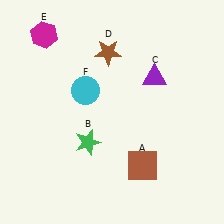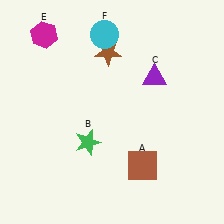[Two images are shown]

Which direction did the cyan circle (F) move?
The cyan circle (F) moved up.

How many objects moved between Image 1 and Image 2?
1 object moved between the two images.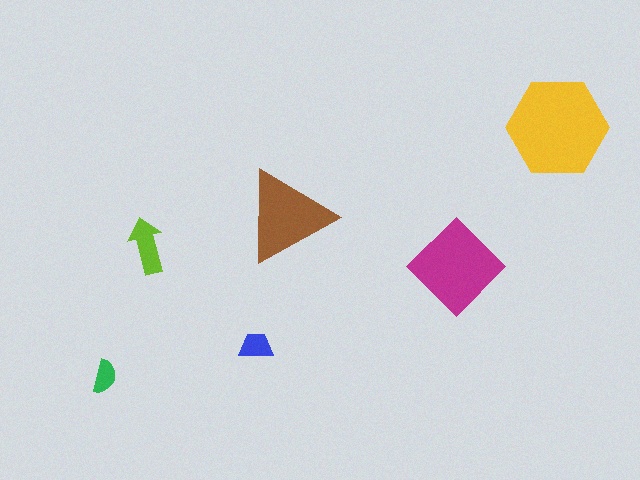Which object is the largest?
The yellow hexagon.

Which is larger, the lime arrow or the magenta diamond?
The magenta diamond.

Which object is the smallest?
The green semicircle.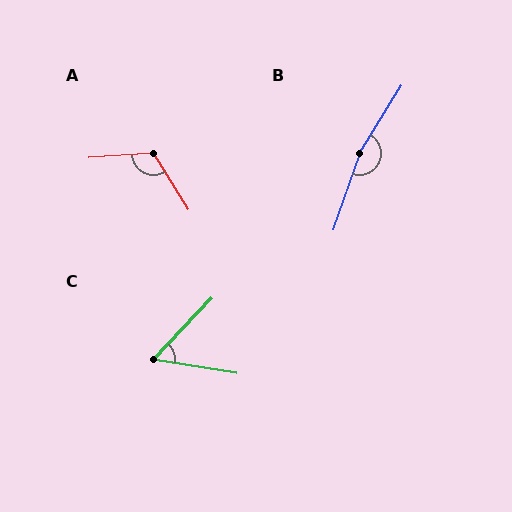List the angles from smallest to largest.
C (55°), A (118°), B (167°).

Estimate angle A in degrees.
Approximately 118 degrees.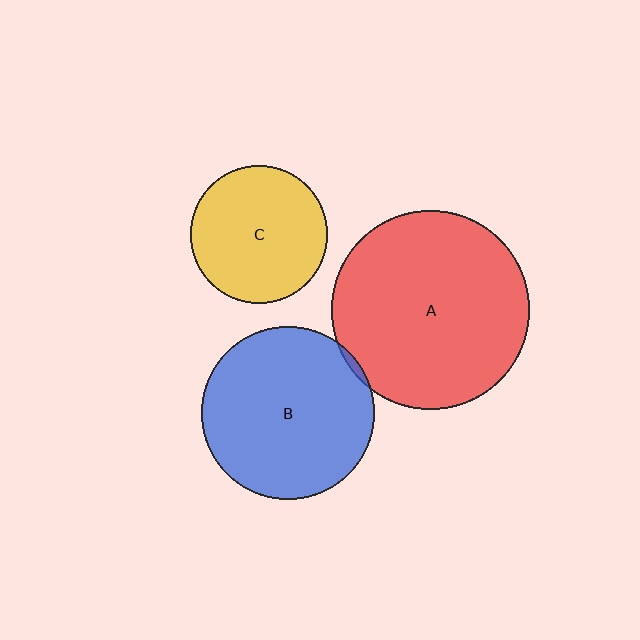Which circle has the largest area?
Circle A (red).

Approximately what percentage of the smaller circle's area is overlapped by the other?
Approximately 5%.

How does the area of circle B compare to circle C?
Approximately 1.6 times.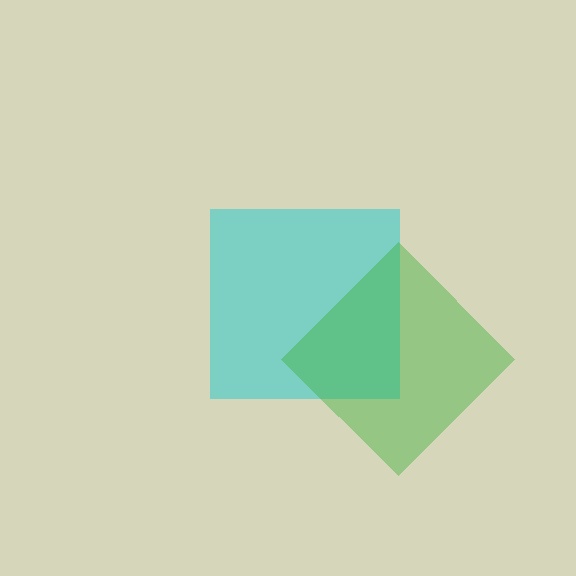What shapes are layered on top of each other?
The layered shapes are: a cyan square, a green diamond.